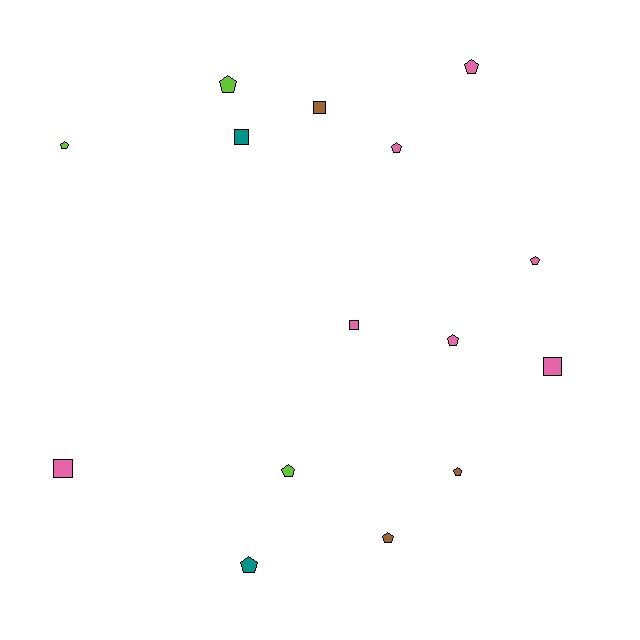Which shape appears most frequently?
Pentagon, with 10 objects.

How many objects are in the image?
There are 15 objects.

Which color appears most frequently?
Pink, with 7 objects.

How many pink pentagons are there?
There are 4 pink pentagons.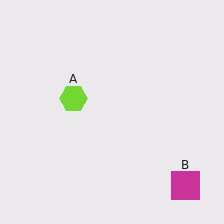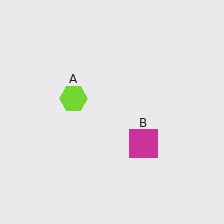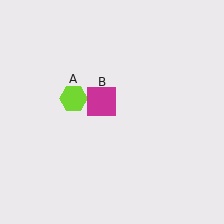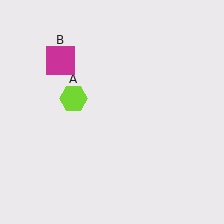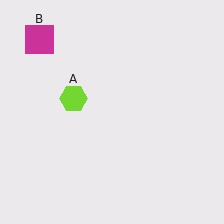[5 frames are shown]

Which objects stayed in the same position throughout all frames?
Lime hexagon (object A) remained stationary.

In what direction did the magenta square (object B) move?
The magenta square (object B) moved up and to the left.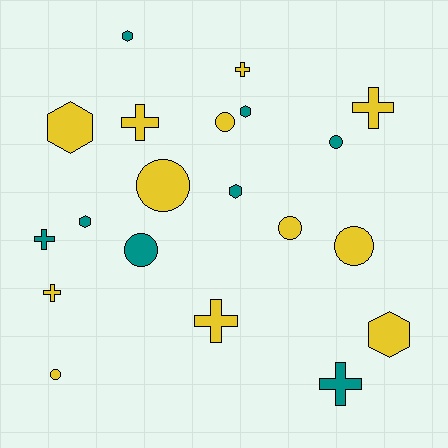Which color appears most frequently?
Yellow, with 12 objects.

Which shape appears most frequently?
Circle, with 7 objects.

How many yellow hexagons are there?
There are 2 yellow hexagons.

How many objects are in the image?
There are 20 objects.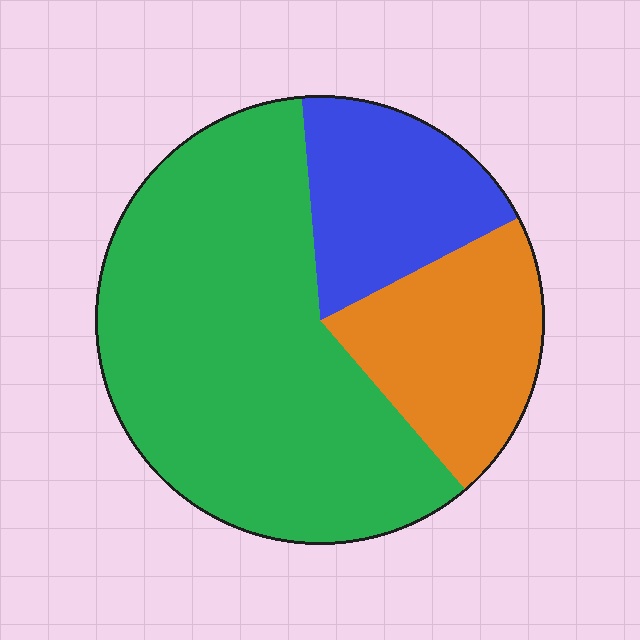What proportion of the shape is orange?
Orange takes up between a sixth and a third of the shape.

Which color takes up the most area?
Green, at roughly 60%.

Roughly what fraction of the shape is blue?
Blue takes up about one fifth (1/5) of the shape.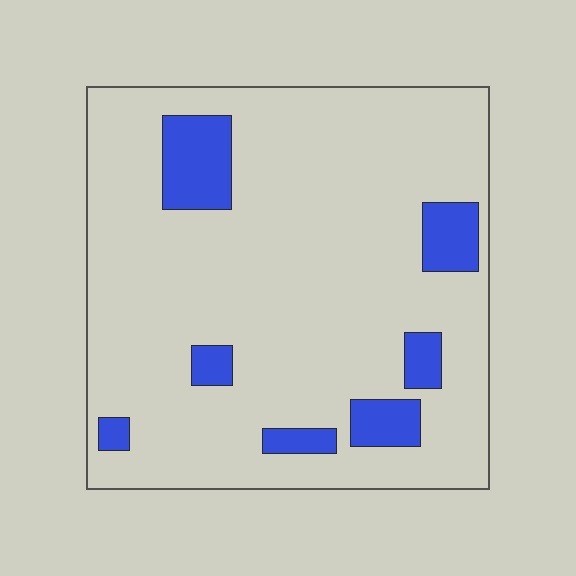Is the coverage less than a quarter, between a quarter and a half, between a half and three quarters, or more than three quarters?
Less than a quarter.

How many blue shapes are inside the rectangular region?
7.